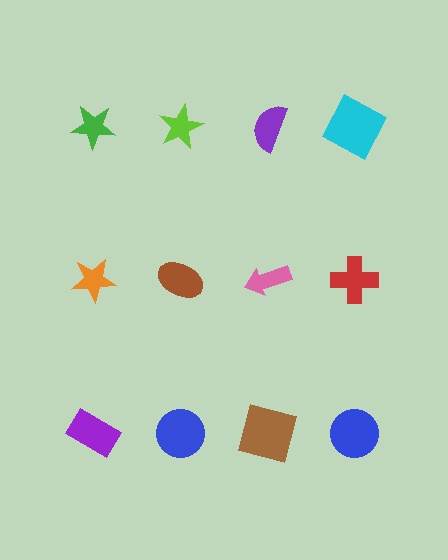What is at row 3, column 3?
A brown square.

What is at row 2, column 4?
A red cross.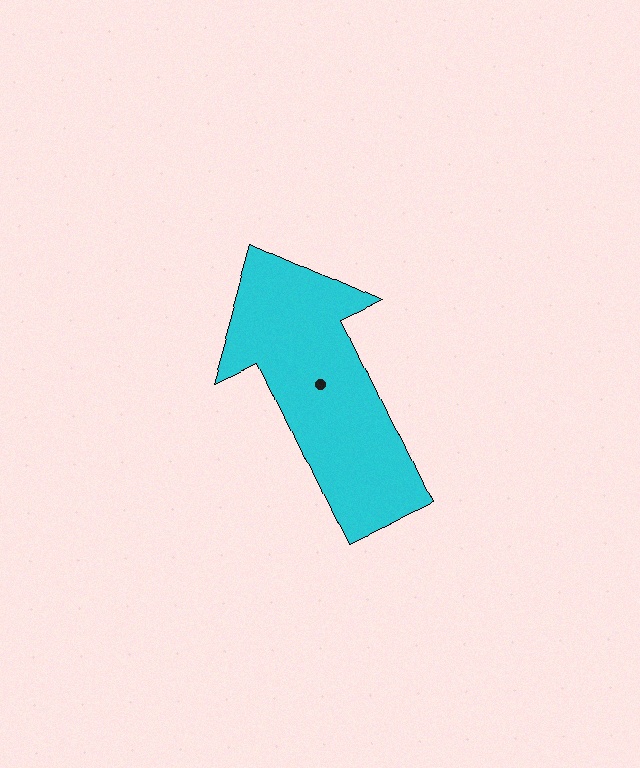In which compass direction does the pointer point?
Northwest.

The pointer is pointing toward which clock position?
Roughly 11 o'clock.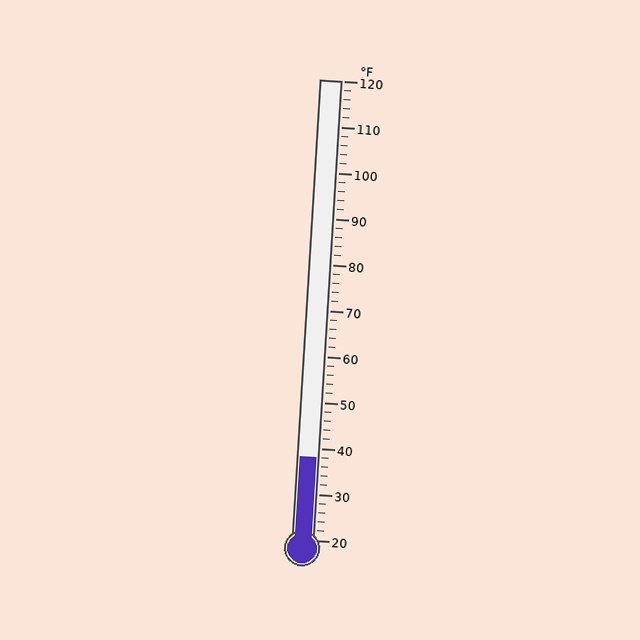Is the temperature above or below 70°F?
The temperature is below 70°F.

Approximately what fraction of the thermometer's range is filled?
The thermometer is filled to approximately 20% of its range.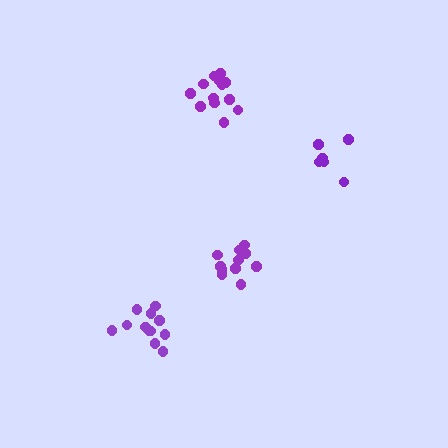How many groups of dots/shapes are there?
There are 4 groups.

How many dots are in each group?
Group 1: 7 dots, Group 2: 13 dots, Group 3: 11 dots, Group 4: 12 dots (43 total).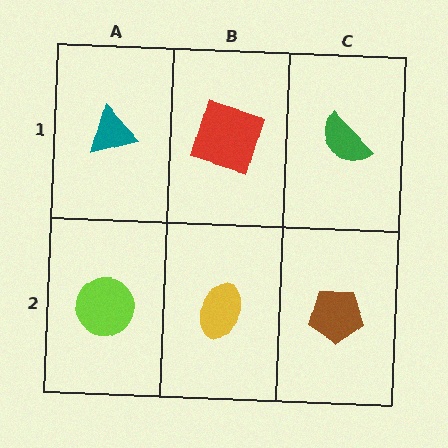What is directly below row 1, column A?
A lime circle.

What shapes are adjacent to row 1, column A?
A lime circle (row 2, column A), a red square (row 1, column B).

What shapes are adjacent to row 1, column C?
A brown pentagon (row 2, column C), a red square (row 1, column B).